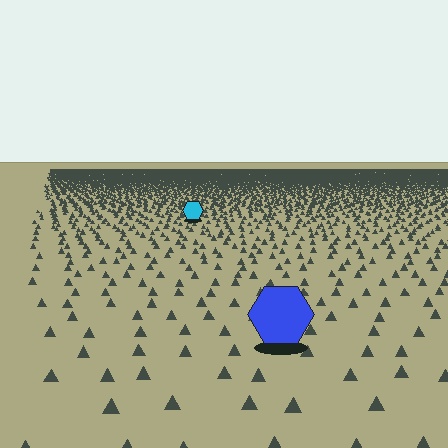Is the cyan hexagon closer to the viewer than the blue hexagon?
No. The blue hexagon is closer — you can tell from the texture gradient: the ground texture is coarser near it.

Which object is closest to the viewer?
The blue hexagon is closest. The texture marks near it are larger and more spread out.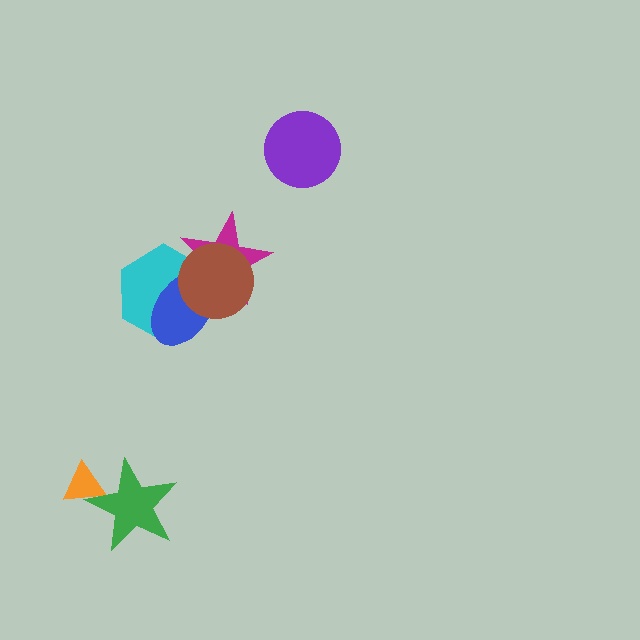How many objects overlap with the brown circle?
3 objects overlap with the brown circle.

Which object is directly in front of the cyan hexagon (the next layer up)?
The blue ellipse is directly in front of the cyan hexagon.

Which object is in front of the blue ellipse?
The brown circle is in front of the blue ellipse.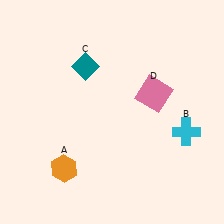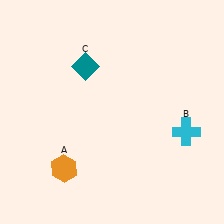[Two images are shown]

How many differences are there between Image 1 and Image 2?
There is 1 difference between the two images.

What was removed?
The pink square (D) was removed in Image 2.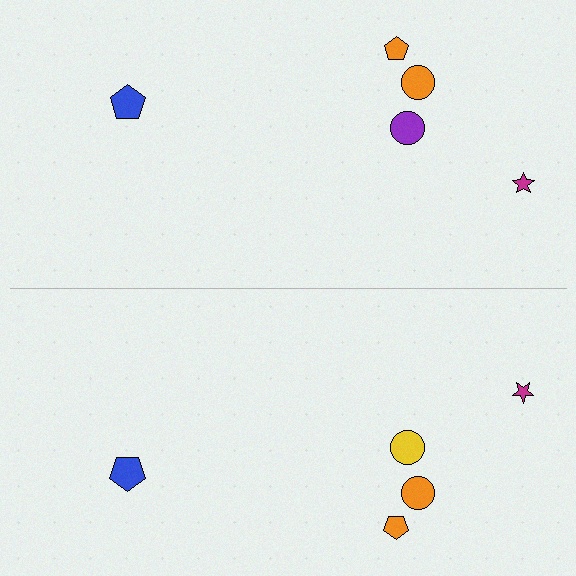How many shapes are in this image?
There are 10 shapes in this image.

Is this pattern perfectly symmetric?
No, the pattern is not perfectly symmetric. The yellow circle on the bottom side breaks the symmetry — its mirror counterpart is purple.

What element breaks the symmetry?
The yellow circle on the bottom side breaks the symmetry — its mirror counterpart is purple.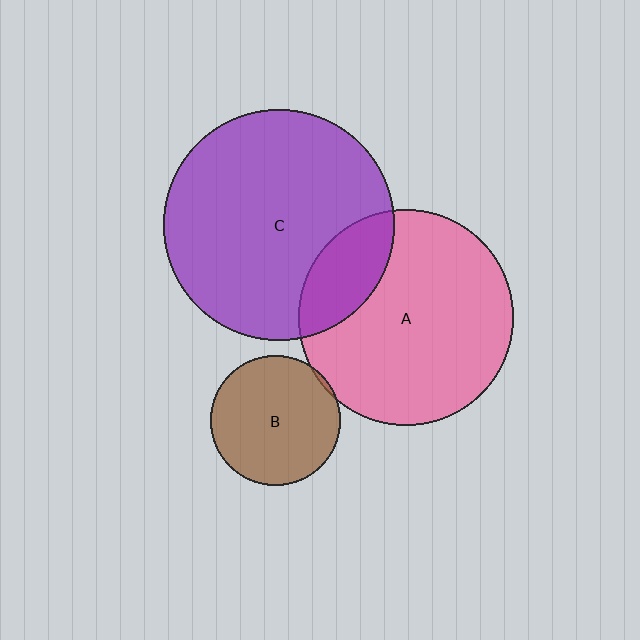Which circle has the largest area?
Circle C (purple).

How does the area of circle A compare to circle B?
Approximately 2.7 times.